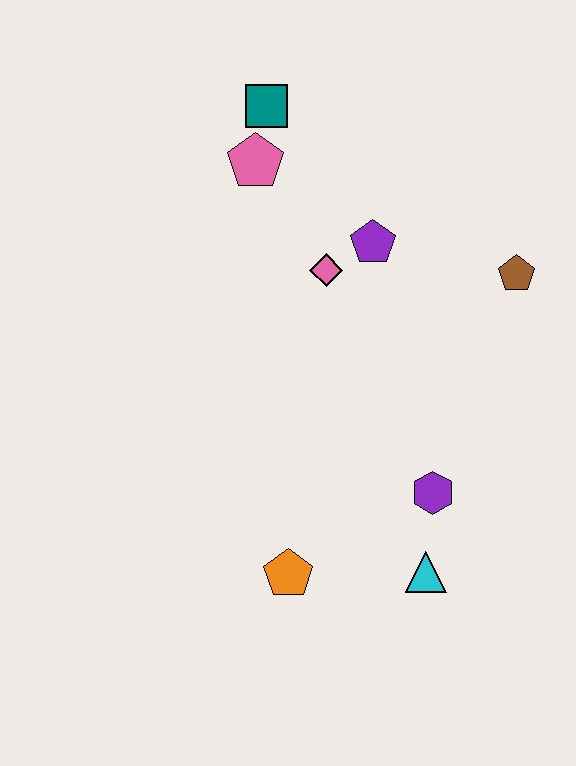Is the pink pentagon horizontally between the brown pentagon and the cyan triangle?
No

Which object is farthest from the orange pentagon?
The teal square is farthest from the orange pentagon.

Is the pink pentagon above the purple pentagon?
Yes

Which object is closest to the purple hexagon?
The cyan triangle is closest to the purple hexagon.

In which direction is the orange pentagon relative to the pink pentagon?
The orange pentagon is below the pink pentagon.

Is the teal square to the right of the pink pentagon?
Yes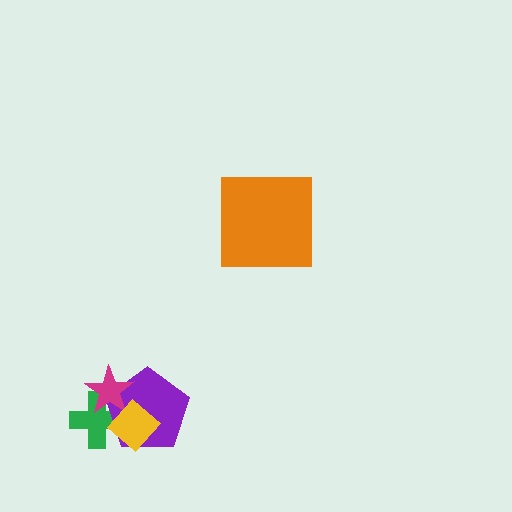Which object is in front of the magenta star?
The yellow diamond is in front of the magenta star.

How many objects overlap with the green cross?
3 objects overlap with the green cross.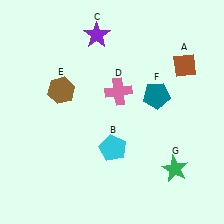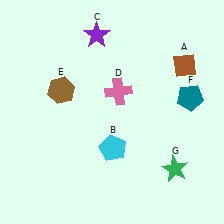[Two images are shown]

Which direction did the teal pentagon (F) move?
The teal pentagon (F) moved right.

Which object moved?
The teal pentagon (F) moved right.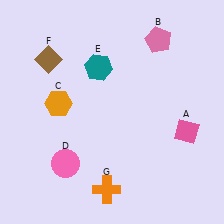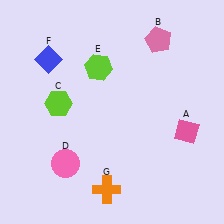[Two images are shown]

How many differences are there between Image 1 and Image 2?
There are 3 differences between the two images.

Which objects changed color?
C changed from orange to lime. E changed from teal to lime. F changed from brown to blue.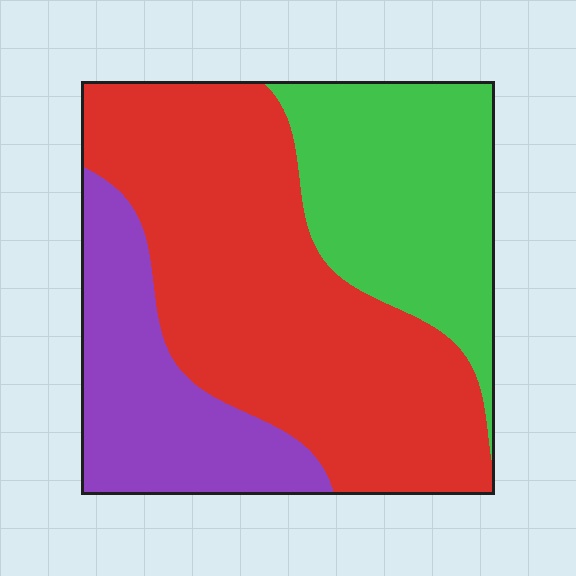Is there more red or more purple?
Red.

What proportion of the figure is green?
Green covers around 25% of the figure.